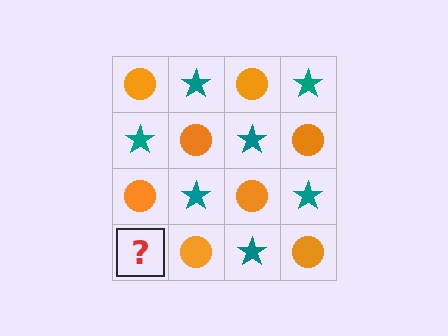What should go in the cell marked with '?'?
The missing cell should contain a teal star.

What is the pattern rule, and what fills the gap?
The rule is that it alternates orange circle and teal star in a checkerboard pattern. The gap should be filled with a teal star.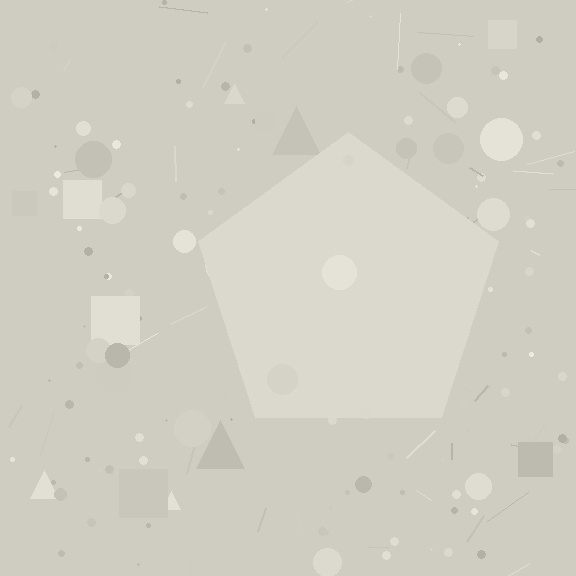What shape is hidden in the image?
A pentagon is hidden in the image.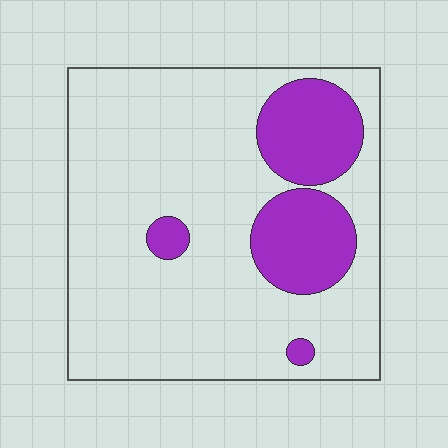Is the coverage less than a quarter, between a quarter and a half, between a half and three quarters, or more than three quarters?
Less than a quarter.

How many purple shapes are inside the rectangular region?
4.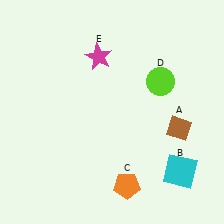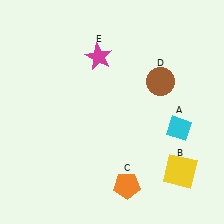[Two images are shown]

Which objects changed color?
A changed from brown to cyan. B changed from cyan to yellow. D changed from lime to brown.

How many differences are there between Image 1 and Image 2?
There are 3 differences between the two images.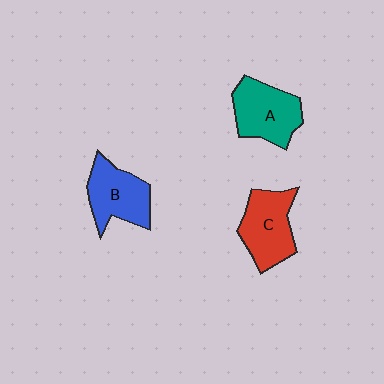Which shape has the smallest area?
Shape B (blue).